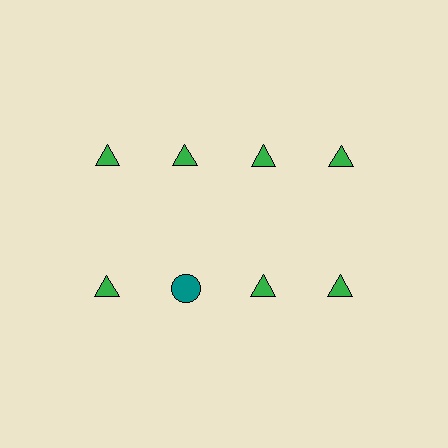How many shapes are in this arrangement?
There are 8 shapes arranged in a grid pattern.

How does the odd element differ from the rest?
It differs in both color (teal instead of green) and shape (circle instead of triangle).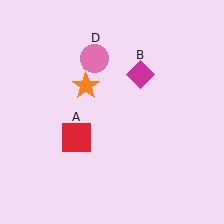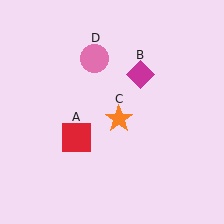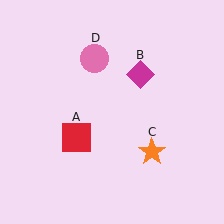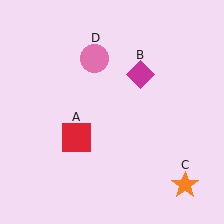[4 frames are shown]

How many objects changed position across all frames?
1 object changed position: orange star (object C).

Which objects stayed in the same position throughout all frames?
Red square (object A) and magenta diamond (object B) and pink circle (object D) remained stationary.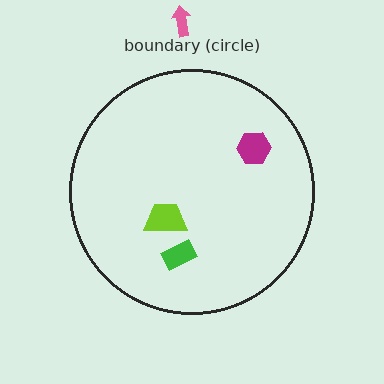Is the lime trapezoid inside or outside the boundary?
Inside.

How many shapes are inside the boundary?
3 inside, 1 outside.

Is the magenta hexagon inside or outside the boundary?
Inside.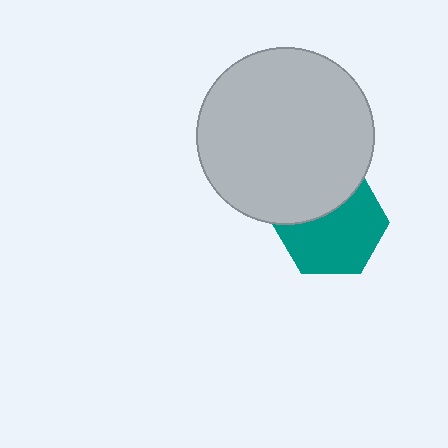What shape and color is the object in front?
The object in front is a light gray circle.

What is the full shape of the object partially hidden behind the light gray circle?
The partially hidden object is a teal hexagon.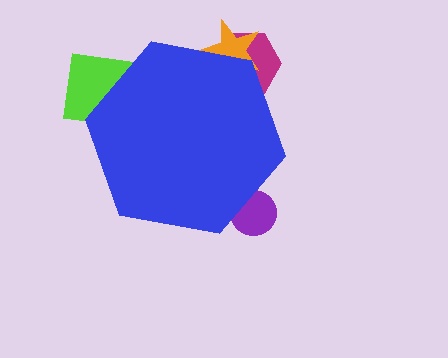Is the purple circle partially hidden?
Yes, the purple circle is partially hidden behind the blue hexagon.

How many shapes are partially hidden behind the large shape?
4 shapes are partially hidden.